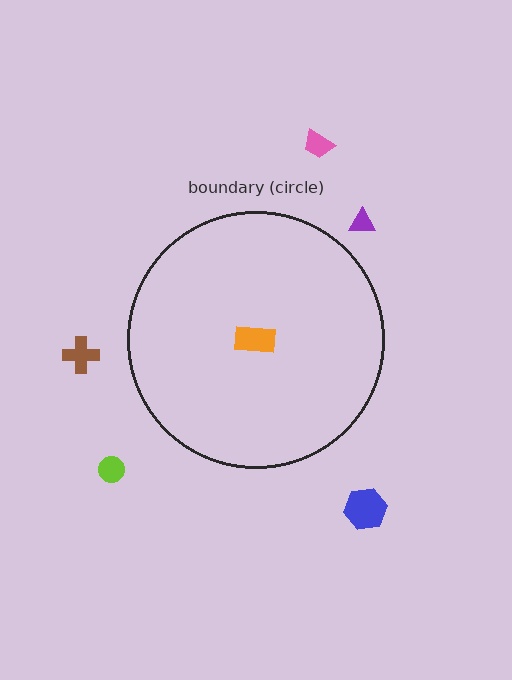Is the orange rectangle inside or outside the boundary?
Inside.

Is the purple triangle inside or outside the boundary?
Outside.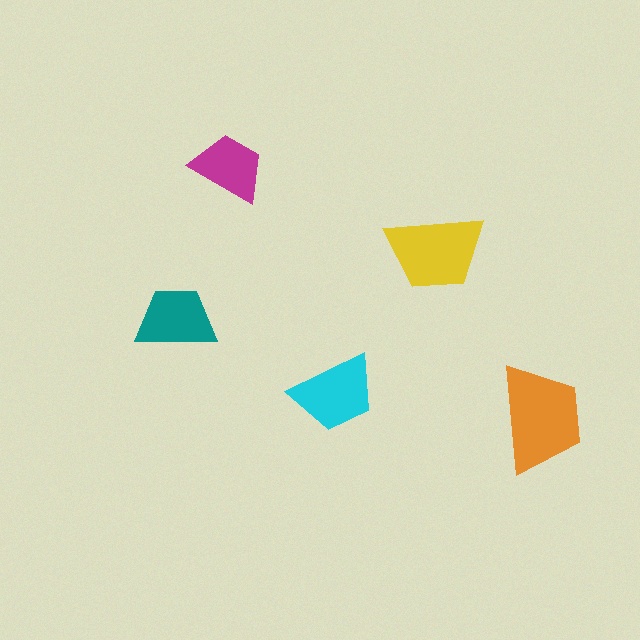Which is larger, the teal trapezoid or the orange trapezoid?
The orange one.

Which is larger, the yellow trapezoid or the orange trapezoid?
The orange one.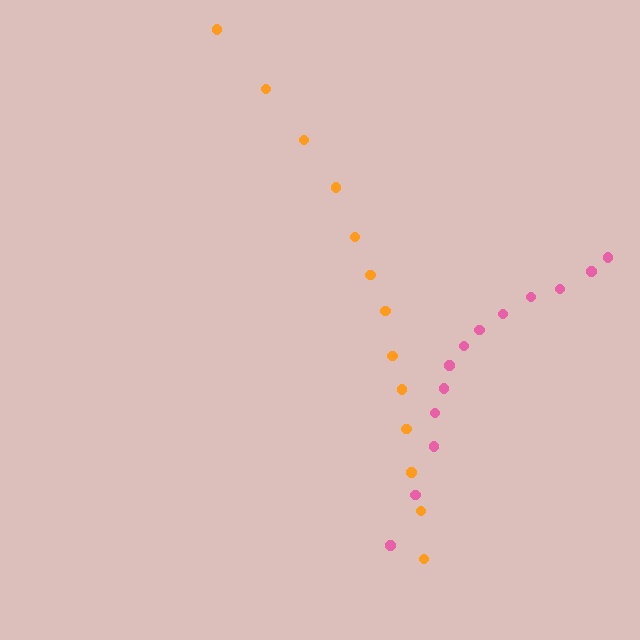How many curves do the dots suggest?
There are 2 distinct paths.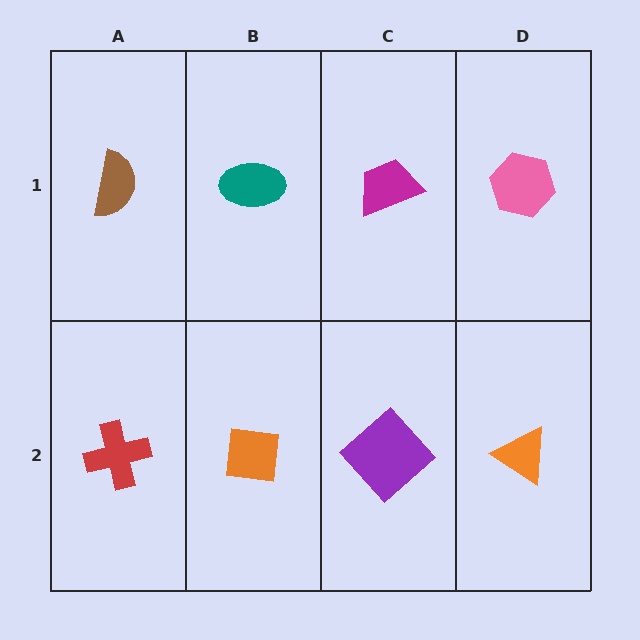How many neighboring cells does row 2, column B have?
3.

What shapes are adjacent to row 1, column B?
An orange square (row 2, column B), a brown semicircle (row 1, column A), a magenta trapezoid (row 1, column C).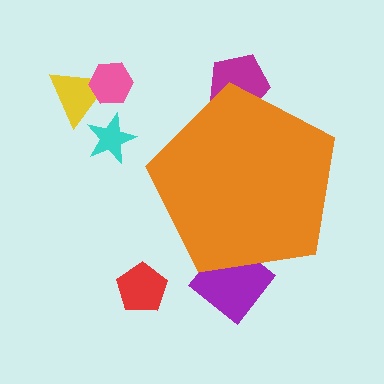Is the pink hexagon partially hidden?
No, the pink hexagon is fully visible.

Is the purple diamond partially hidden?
Yes, the purple diamond is partially hidden behind the orange pentagon.